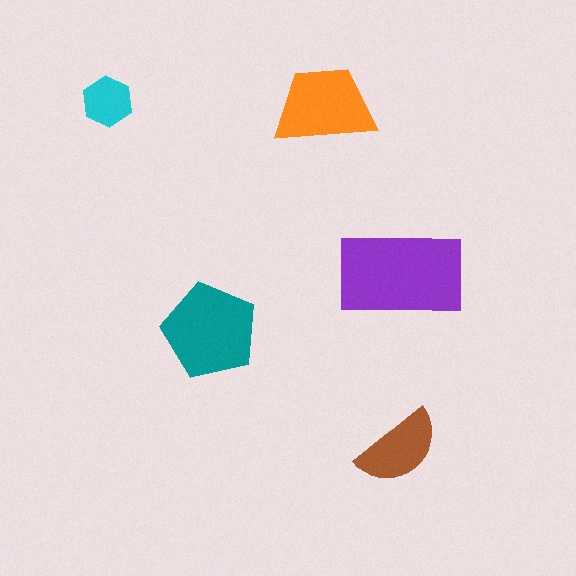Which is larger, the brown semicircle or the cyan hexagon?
The brown semicircle.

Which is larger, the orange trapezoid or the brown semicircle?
The orange trapezoid.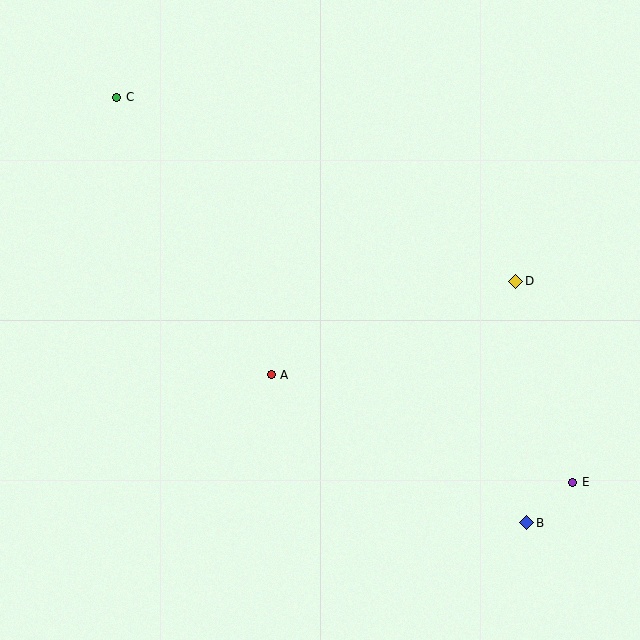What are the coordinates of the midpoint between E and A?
The midpoint between E and A is at (422, 428).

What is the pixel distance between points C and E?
The distance between C and E is 597 pixels.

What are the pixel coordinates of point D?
Point D is at (516, 281).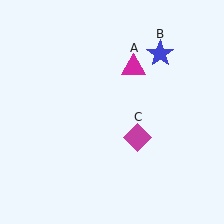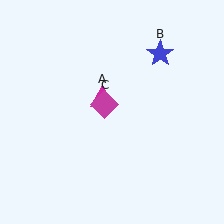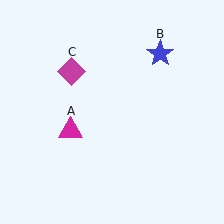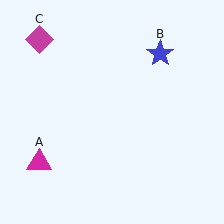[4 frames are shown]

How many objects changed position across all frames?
2 objects changed position: magenta triangle (object A), magenta diamond (object C).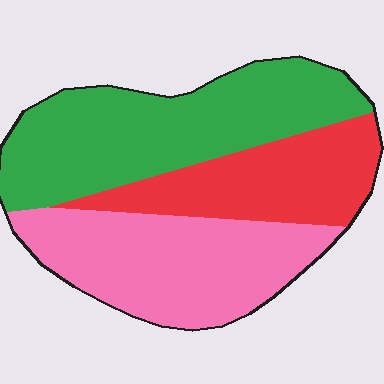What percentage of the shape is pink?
Pink covers roughly 35% of the shape.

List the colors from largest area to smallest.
From largest to smallest: green, pink, red.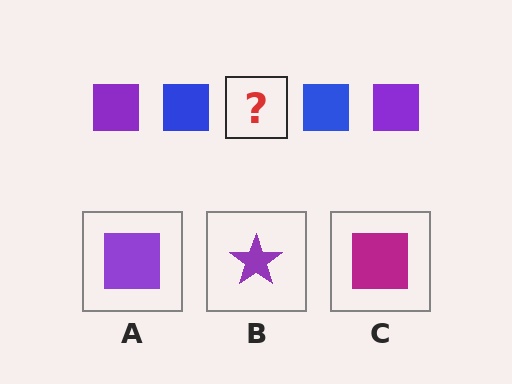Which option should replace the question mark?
Option A.